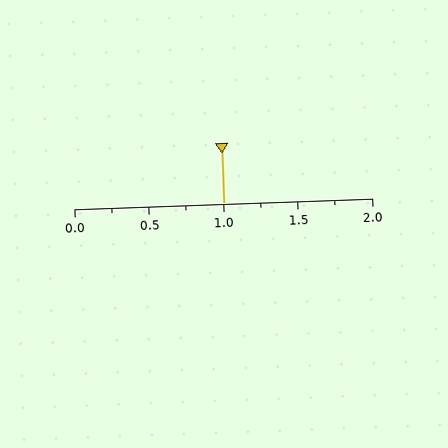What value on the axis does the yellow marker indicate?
The marker indicates approximately 1.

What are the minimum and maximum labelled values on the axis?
The axis runs from 0.0 to 2.0.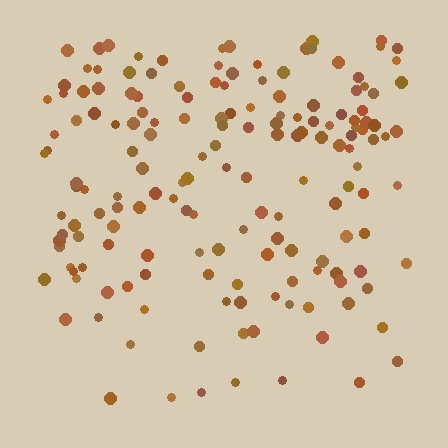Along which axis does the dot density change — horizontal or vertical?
Vertical.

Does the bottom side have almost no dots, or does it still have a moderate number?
Still a moderate number, just noticeably fewer than the top.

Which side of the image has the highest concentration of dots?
The top.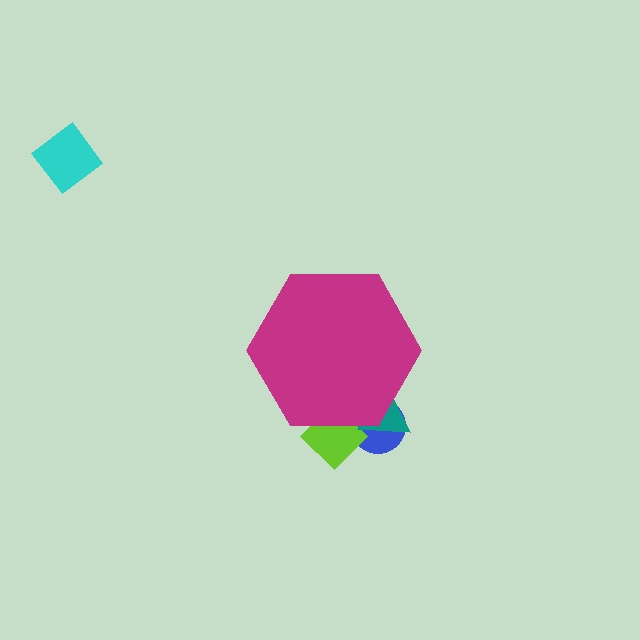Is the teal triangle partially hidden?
Yes, the teal triangle is partially hidden behind the magenta hexagon.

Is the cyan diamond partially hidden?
No, the cyan diamond is fully visible.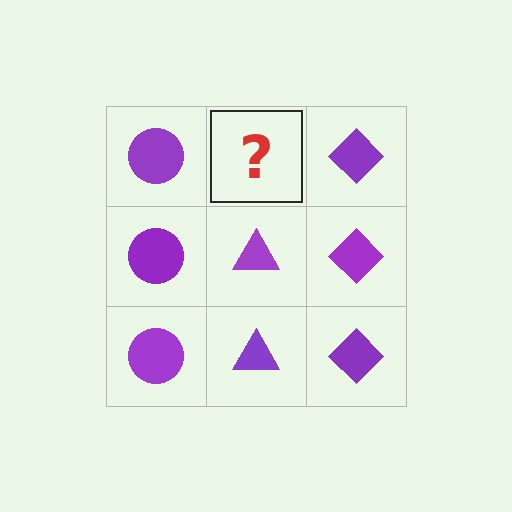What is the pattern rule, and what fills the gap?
The rule is that each column has a consistent shape. The gap should be filled with a purple triangle.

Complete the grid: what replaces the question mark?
The question mark should be replaced with a purple triangle.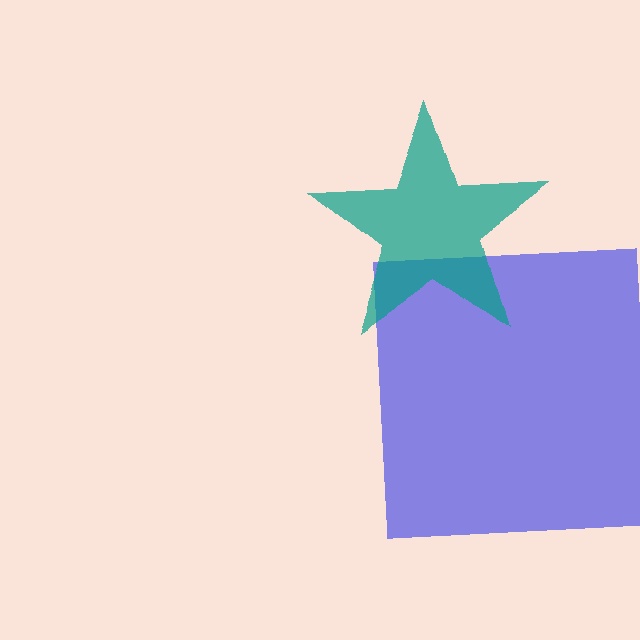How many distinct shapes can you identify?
There are 2 distinct shapes: a blue square, a teal star.